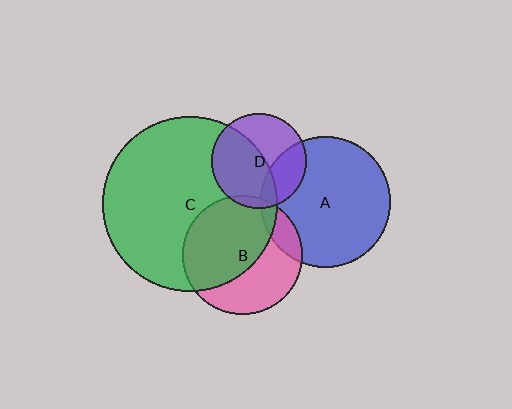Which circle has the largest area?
Circle C (green).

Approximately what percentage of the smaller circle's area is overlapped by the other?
Approximately 55%.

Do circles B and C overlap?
Yes.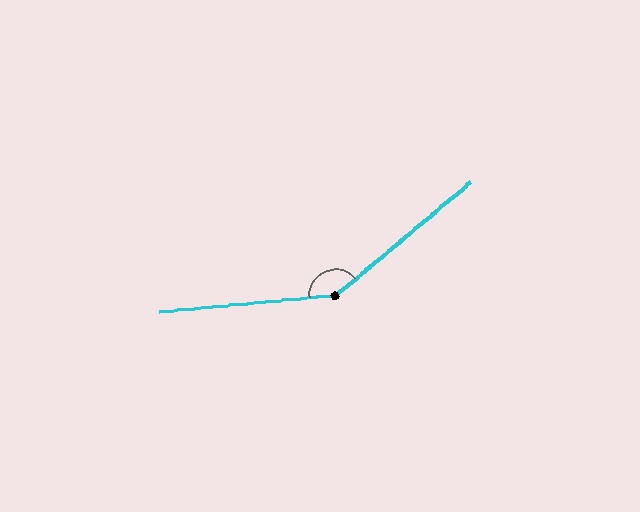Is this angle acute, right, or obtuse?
It is obtuse.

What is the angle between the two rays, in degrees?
Approximately 146 degrees.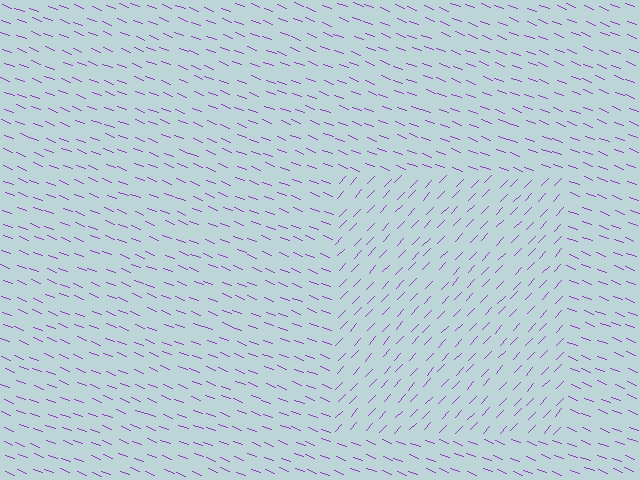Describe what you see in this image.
The image is filled with small purple line segments. A rectangle region in the image has lines oriented differently from the surrounding lines, creating a visible texture boundary.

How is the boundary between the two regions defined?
The boundary is defined purely by a change in line orientation (approximately 67 degrees difference). All lines are the same color and thickness.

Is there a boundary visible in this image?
Yes, there is a texture boundary formed by a change in line orientation.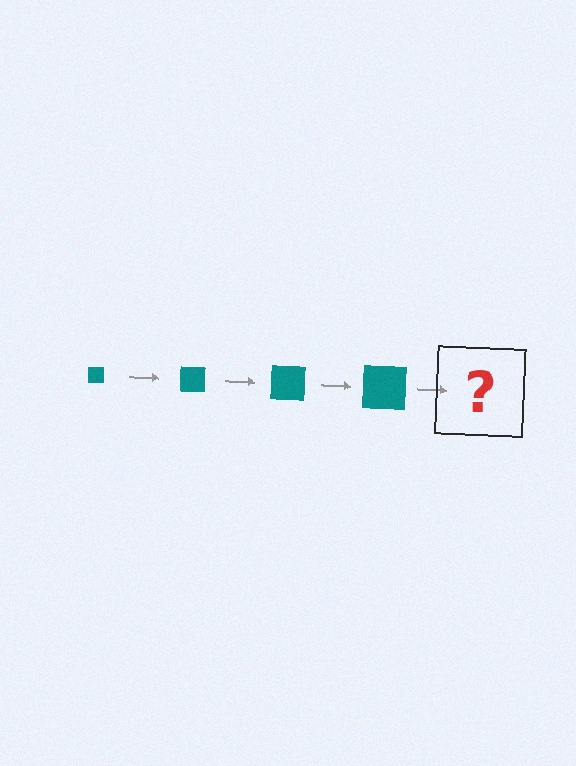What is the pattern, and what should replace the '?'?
The pattern is that the square gets progressively larger each step. The '?' should be a teal square, larger than the previous one.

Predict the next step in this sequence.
The next step is a teal square, larger than the previous one.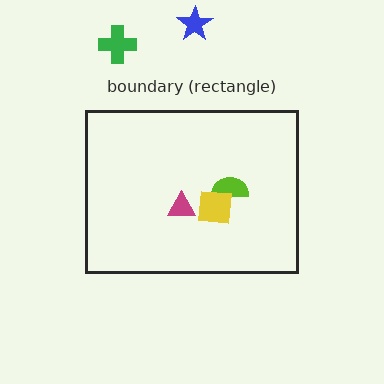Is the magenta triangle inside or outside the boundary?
Inside.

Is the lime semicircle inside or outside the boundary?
Inside.